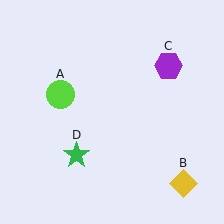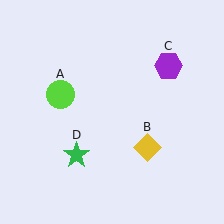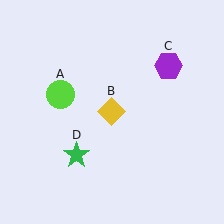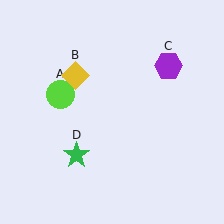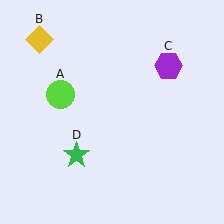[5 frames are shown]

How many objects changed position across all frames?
1 object changed position: yellow diamond (object B).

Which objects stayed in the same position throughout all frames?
Lime circle (object A) and purple hexagon (object C) and green star (object D) remained stationary.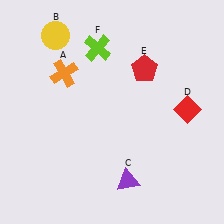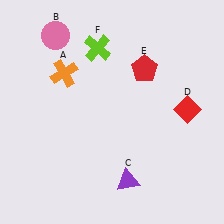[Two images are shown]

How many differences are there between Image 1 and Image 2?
There is 1 difference between the two images.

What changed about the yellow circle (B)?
In Image 1, B is yellow. In Image 2, it changed to pink.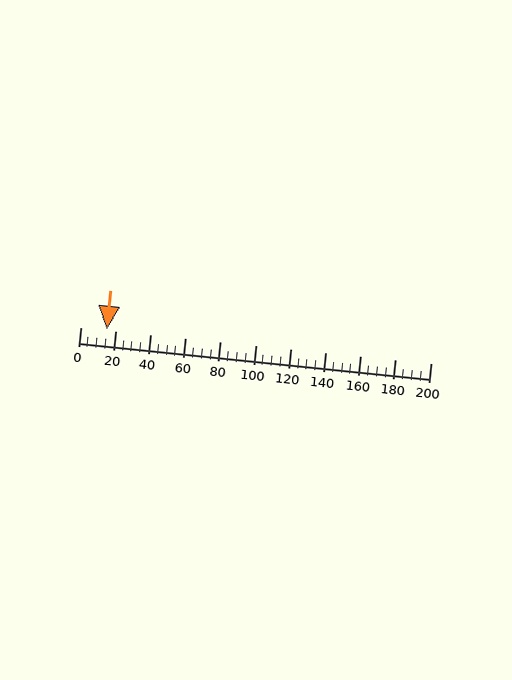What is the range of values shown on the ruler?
The ruler shows values from 0 to 200.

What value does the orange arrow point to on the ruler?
The orange arrow points to approximately 15.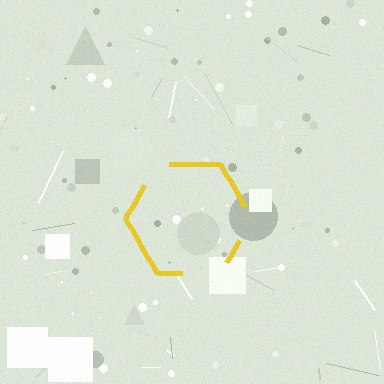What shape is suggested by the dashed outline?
The dashed outline suggests a hexagon.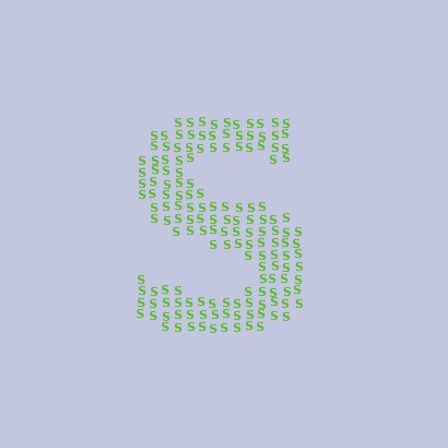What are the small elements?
The small elements are letter S's.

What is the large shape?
The large shape is the letter S.